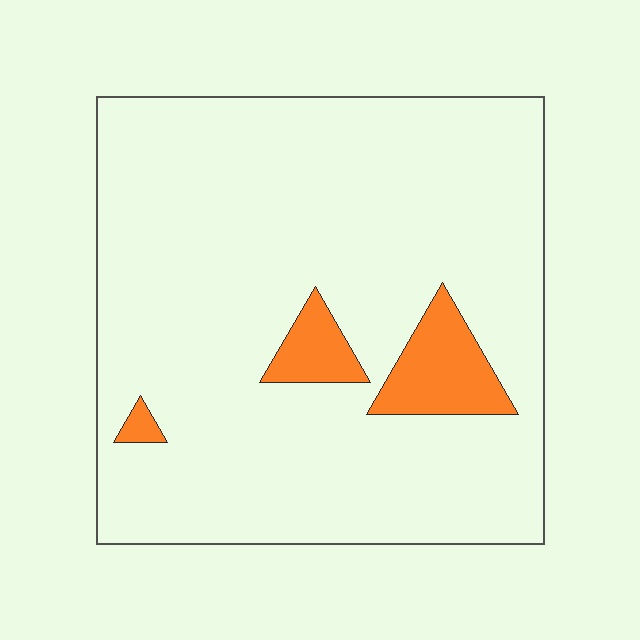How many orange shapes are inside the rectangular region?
3.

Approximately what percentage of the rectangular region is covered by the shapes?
Approximately 10%.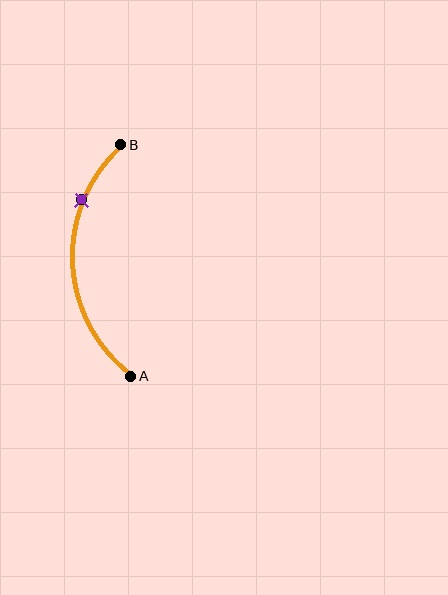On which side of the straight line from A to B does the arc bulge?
The arc bulges to the left of the straight line connecting A and B.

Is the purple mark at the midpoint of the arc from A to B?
No. The purple mark lies on the arc but is closer to endpoint B. The arc midpoint would be at the point on the curve equidistant along the arc from both A and B.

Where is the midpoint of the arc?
The arc midpoint is the point on the curve farthest from the straight line joining A and B. It sits to the left of that line.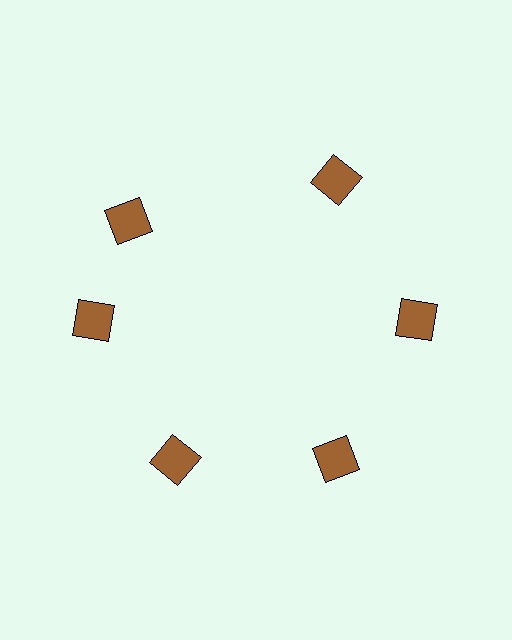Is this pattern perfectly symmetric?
No. The 6 brown squares are arranged in a ring, but one element near the 11 o'clock position is rotated out of alignment along the ring, breaking the 6-fold rotational symmetry.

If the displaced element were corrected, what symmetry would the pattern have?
It would have 6-fold rotational symmetry — the pattern would map onto itself every 60 degrees.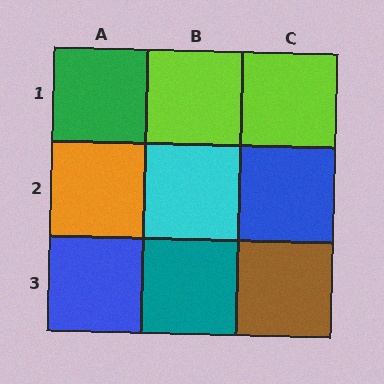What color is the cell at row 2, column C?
Blue.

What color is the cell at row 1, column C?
Lime.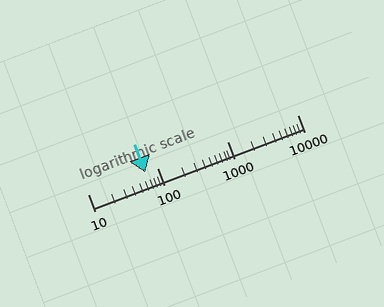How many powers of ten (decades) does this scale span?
The scale spans 3 decades, from 10 to 10000.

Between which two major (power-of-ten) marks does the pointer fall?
The pointer is between 10 and 100.